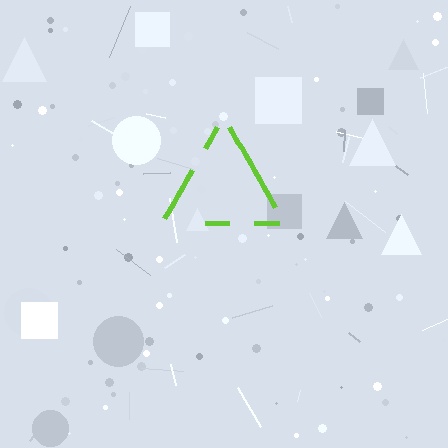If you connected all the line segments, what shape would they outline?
They would outline a triangle.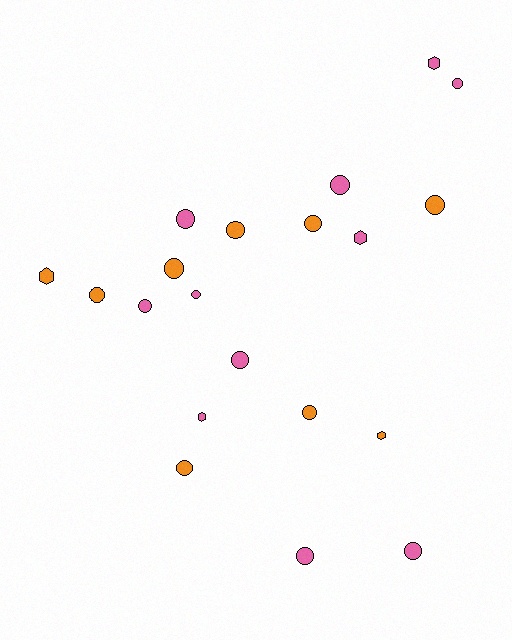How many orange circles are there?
There are 7 orange circles.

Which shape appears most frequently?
Circle, with 15 objects.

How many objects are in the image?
There are 20 objects.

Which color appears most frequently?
Pink, with 11 objects.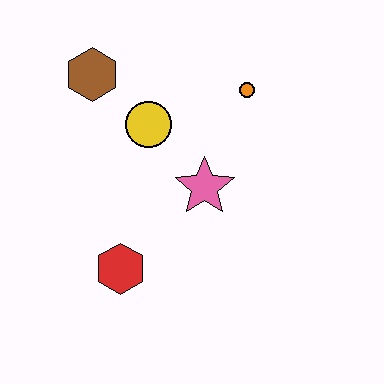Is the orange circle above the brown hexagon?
No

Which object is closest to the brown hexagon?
The yellow circle is closest to the brown hexagon.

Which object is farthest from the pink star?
The brown hexagon is farthest from the pink star.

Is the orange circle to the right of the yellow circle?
Yes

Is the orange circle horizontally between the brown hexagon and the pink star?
No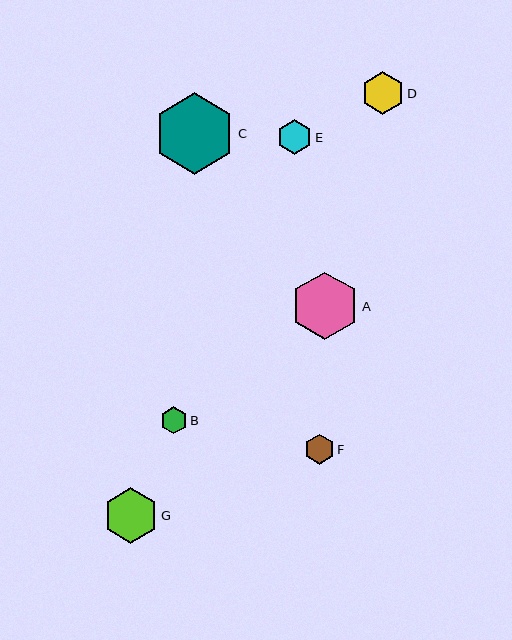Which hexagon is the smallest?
Hexagon B is the smallest with a size of approximately 27 pixels.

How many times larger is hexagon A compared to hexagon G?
Hexagon A is approximately 1.2 times the size of hexagon G.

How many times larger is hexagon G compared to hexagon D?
Hexagon G is approximately 1.3 times the size of hexagon D.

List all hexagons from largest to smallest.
From largest to smallest: C, A, G, D, E, F, B.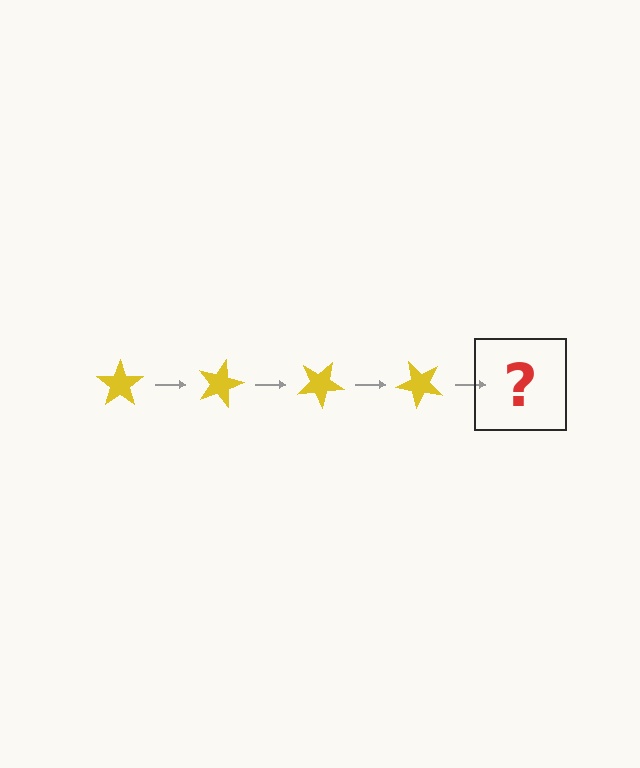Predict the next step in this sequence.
The next step is a yellow star rotated 60 degrees.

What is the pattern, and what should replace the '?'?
The pattern is that the star rotates 15 degrees each step. The '?' should be a yellow star rotated 60 degrees.